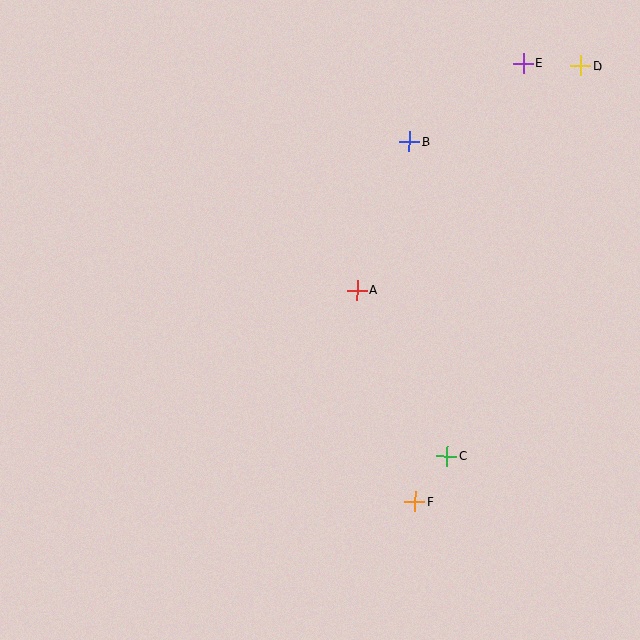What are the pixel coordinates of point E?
Point E is at (524, 63).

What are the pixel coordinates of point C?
Point C is at (447, 456).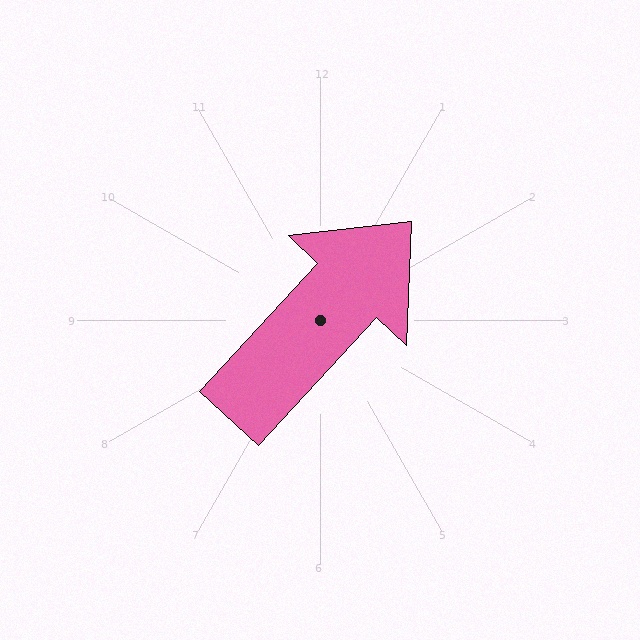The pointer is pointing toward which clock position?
Roughly 1 o'clock.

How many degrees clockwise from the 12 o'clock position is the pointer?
Approximately 43 degrees.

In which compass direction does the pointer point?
Northeast.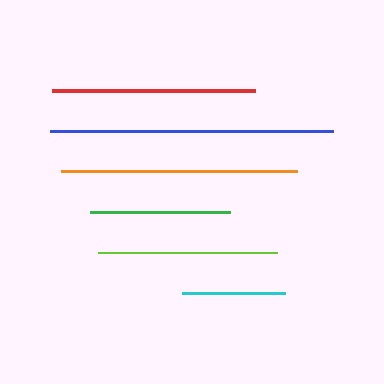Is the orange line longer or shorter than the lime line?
The orange line is longer than the lime line.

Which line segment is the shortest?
The cyan line is the shortest at approximately 102 pixels.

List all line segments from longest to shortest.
From longest to shortest: blue, orange, red, lime, green, cyan.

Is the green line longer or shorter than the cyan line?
The green line is longer than the cyan line.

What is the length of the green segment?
The green segment is approximately 140 pixels long.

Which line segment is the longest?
The blue line is the longest at approximately 284 pixels.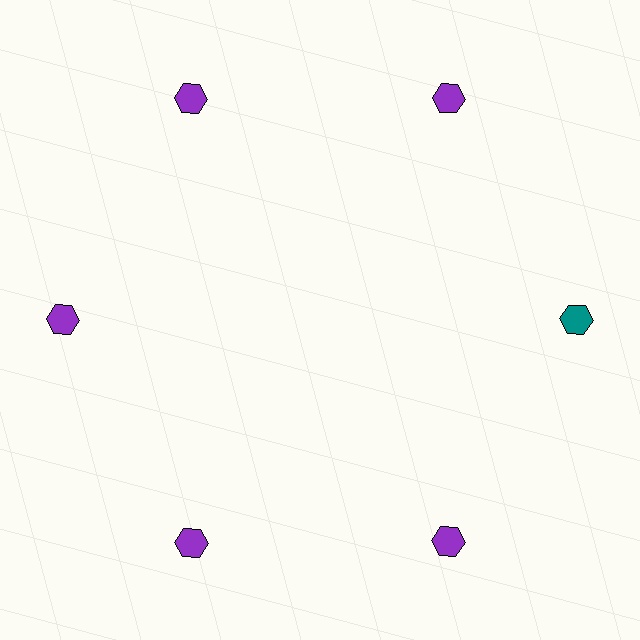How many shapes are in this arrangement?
There are 6 shapes arranged in a ring pattern.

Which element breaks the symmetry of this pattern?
The teal hexagon at roughly the 3 o'clock position breaks the symmetry. All other shapes are purple hexagons.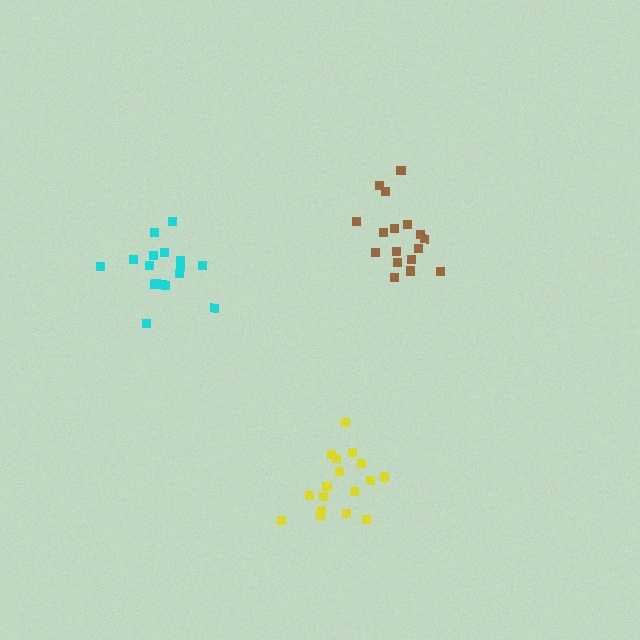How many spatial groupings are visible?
There are 3 spatial groupings.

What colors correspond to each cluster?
The clusters are colored: cyan, yellow, brown.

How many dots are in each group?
Group 1: 17 dots, Group 2: 17 dots, Group 3: 17 dots (51 total).